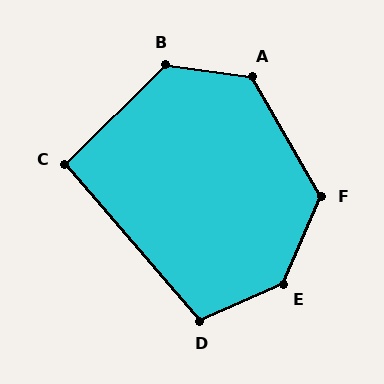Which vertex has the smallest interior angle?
C, at approximately 94 degrees.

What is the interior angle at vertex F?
Approximately 126 degrees (obtuse).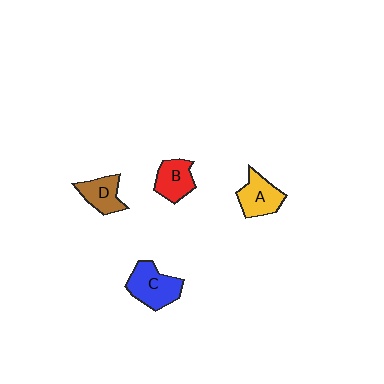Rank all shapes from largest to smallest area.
From largest to smallest: C (blue), A (yellow), B (red), D (brown).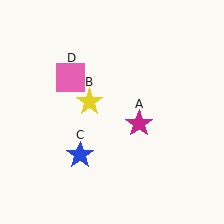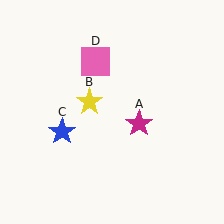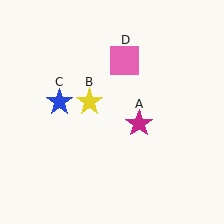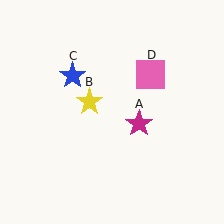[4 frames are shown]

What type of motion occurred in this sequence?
The blue star (object C), pink square (object D) rotated clockwise around the center of the scene.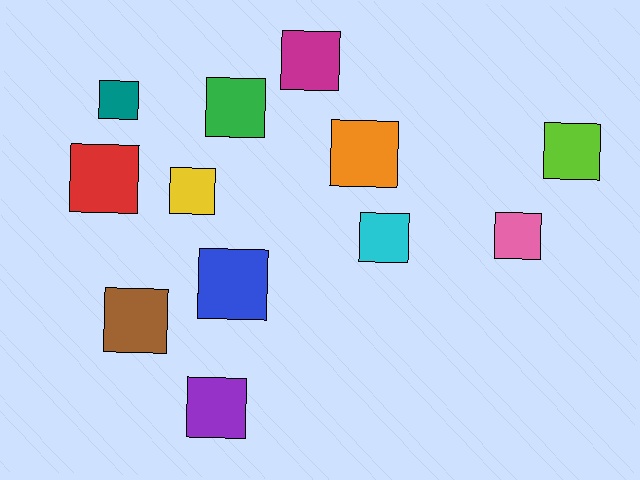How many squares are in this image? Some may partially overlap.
There are 12 squares.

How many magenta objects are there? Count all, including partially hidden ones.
There is 1 magenta object.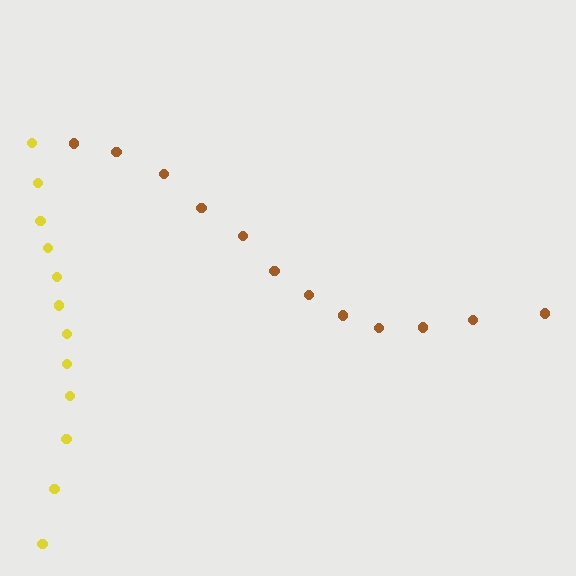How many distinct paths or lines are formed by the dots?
There are 2 distinct paths.